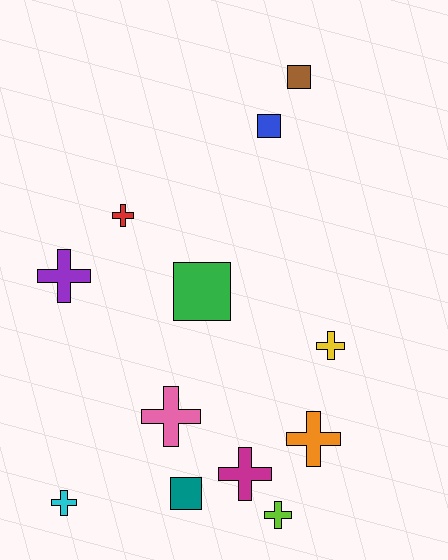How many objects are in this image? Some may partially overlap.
There are 12 objects.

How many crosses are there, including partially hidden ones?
There are 8 crosses.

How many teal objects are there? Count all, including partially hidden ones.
There is 1 teal object.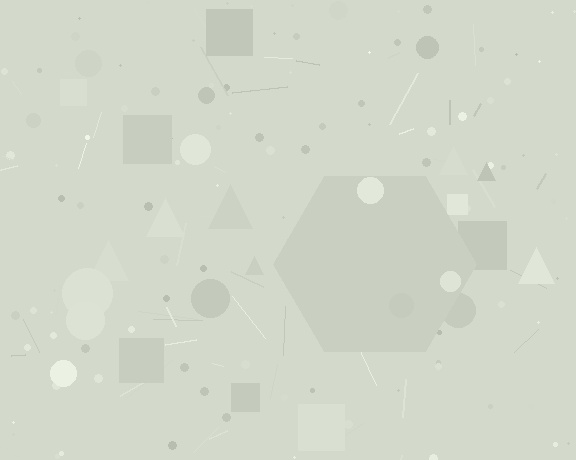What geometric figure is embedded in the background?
A hexagon is embedded in the background.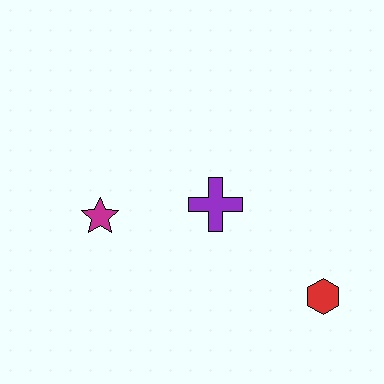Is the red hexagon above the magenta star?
No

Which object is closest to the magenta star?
The purple cross is closest to the magenta star.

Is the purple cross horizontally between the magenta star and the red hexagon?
Yes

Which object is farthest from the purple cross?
The red hexagon is farthest from the purple cross.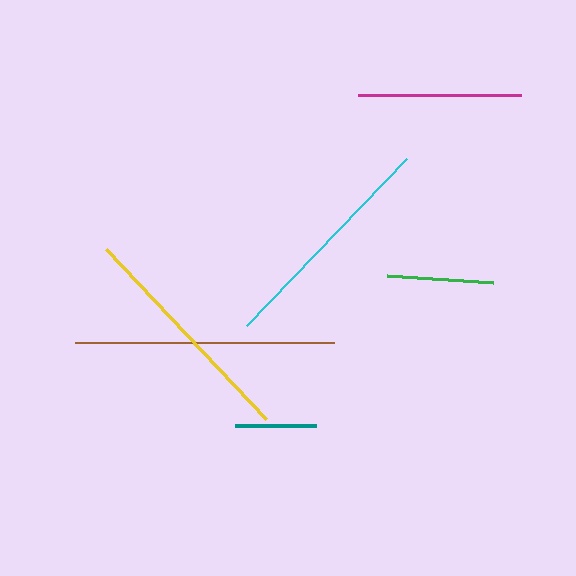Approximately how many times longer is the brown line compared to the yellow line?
The brown line is approximately 1.1 times the length of the yellow line.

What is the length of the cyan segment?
The cyan segment is approximately 231 pixels long.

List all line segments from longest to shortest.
From longest to shortest: brown, yellow, cyan, magenta, green, teal.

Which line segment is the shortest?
The teal line is the shortest at approximately 81 pixels.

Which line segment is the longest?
The brown line is the longest at approximately 260 pixels.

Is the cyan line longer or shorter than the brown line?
The brown line is longer than the cyan line.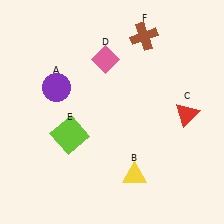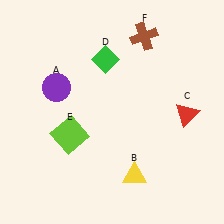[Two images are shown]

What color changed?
The diamond (D) changed from pink in Image 1 to green in Image 2.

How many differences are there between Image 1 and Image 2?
There is 1 difference between the two images.